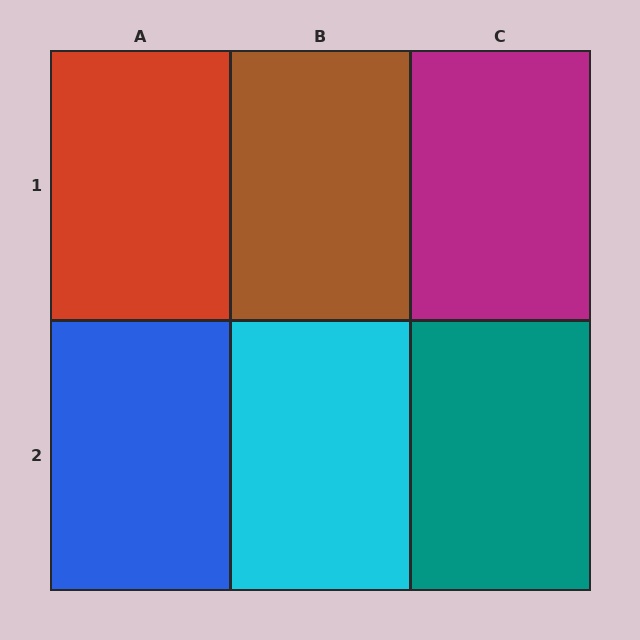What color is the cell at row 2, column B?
Cyan.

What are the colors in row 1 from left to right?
Red, brown, magenta.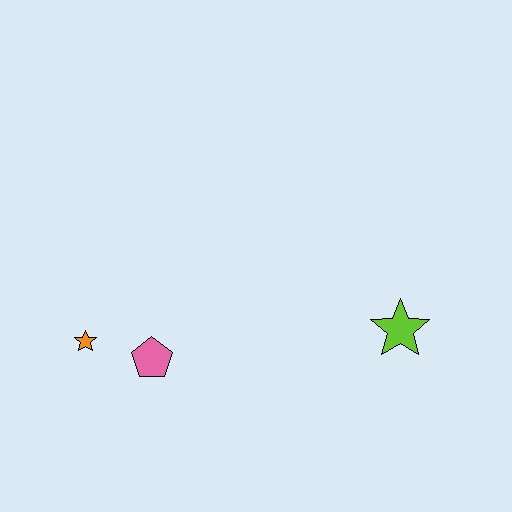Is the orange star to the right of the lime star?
No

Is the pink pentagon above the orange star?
No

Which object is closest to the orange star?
The pink pentagon is closest to the orange star.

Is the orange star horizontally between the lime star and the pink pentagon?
No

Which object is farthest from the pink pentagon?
The lime star is farthest from the pink pentagon.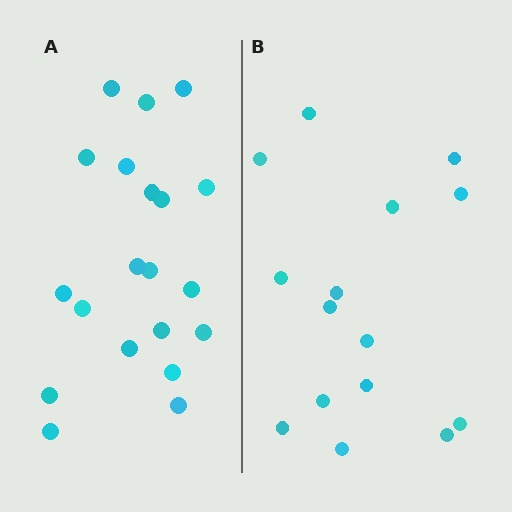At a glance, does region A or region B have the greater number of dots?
Region A (the left region) has more dots.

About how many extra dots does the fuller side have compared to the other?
Region A has about 5 more dots than region B.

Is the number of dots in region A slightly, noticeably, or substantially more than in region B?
Region A has noticeably more, but not dramatically so. The ratio is roughly 1.3 to 1.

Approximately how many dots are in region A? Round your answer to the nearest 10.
About 20 dots.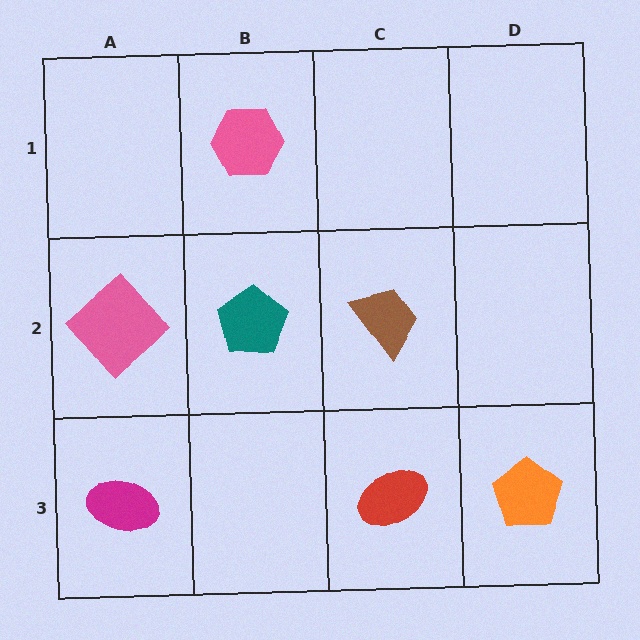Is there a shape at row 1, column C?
No, that cell is empty.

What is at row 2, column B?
A teal pentagon.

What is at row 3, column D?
An orange pentagon.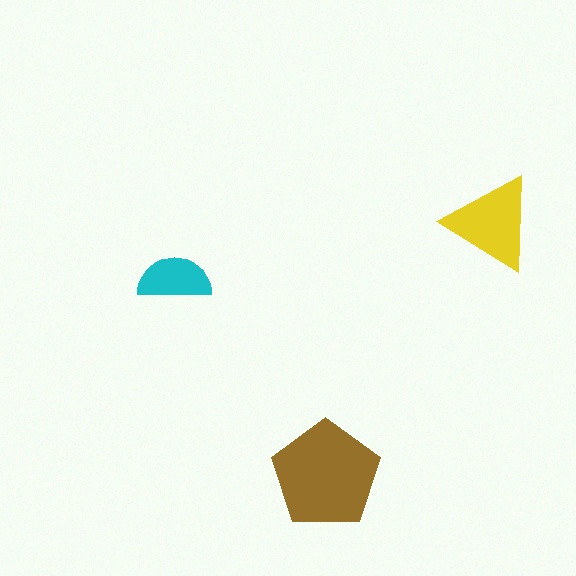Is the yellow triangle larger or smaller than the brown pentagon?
Smaller.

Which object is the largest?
The brown pentagon.